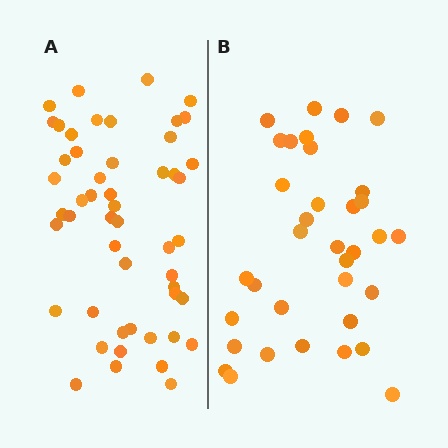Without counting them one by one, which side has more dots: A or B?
Region A (the left region) has more dots.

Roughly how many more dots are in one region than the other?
Region A has approximately 15 more dots than region B.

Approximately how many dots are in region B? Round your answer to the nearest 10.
About 40 dots. (The exact count is 35, which rounds to 40.)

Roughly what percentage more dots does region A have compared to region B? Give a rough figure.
About 45% more.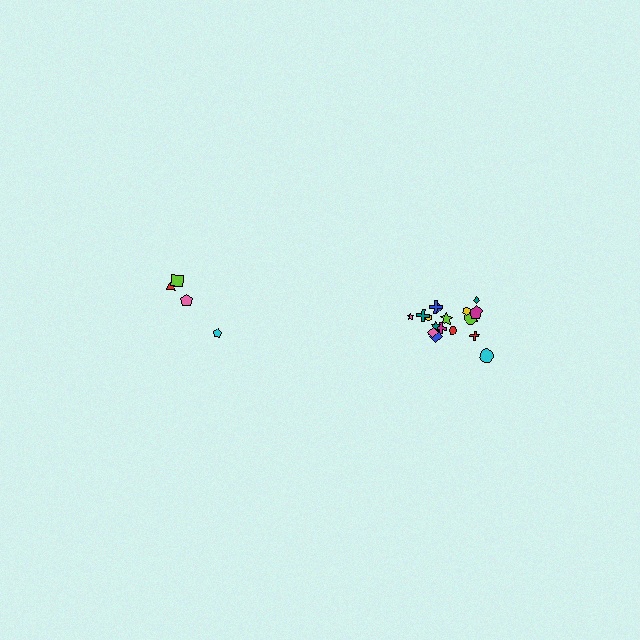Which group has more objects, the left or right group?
The right group.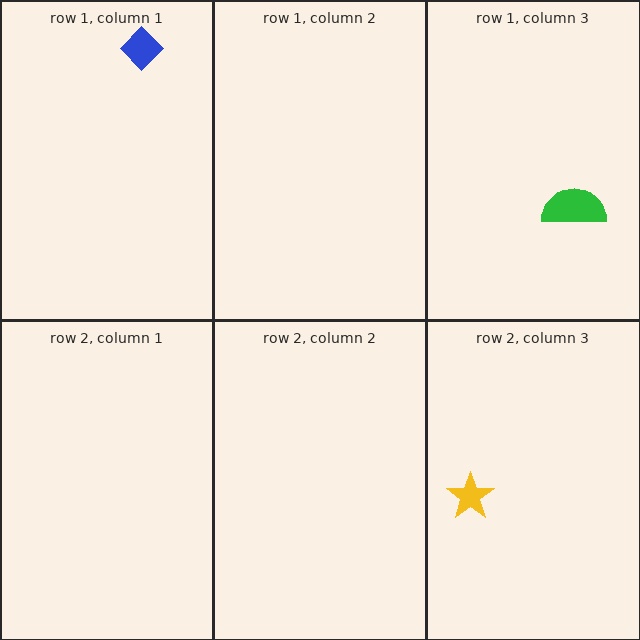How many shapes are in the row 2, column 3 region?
1.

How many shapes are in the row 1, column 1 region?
1.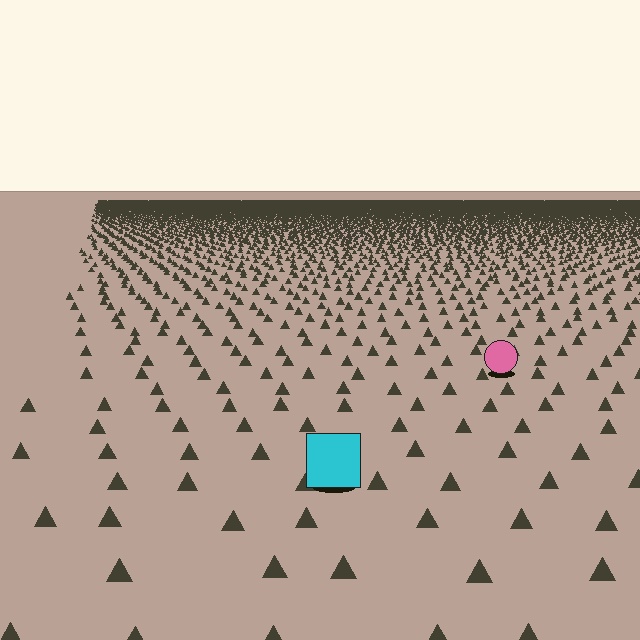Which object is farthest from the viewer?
The pink circle is farthest from the viewer. It appears smaller and the ground texture around it is denser.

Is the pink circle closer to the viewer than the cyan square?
No. The cyan square is closer — you can tell from the texture gradient: the ground texture is coarser near it.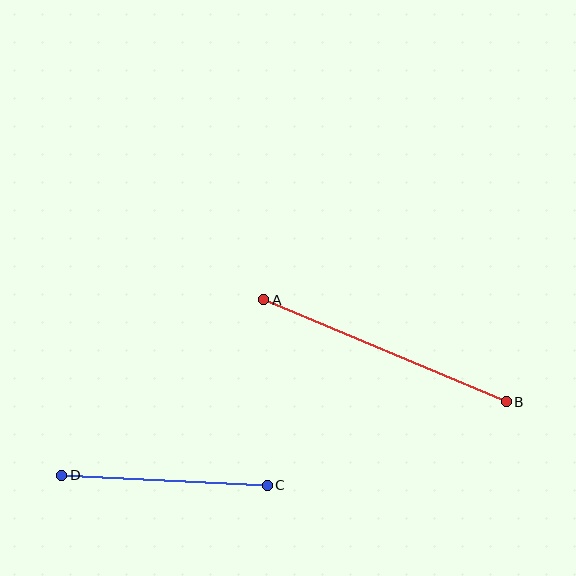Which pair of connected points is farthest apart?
Points A and B are farthest apart.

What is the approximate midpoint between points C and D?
The midpoint is at approximately (164, 480) pixels.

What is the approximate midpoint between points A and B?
The midpoint is at approximately (385, 351) pixels.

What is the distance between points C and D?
The distance is approximately 206 pixels.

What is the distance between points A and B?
The distance is approximately 263 pixels.